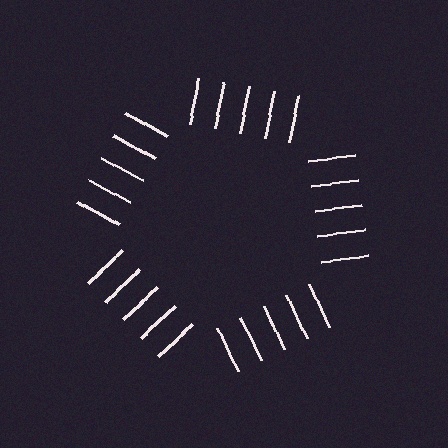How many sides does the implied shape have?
5 sides — the line-ends trace a pentagon.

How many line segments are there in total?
25 — 5 along each of the 5 edges.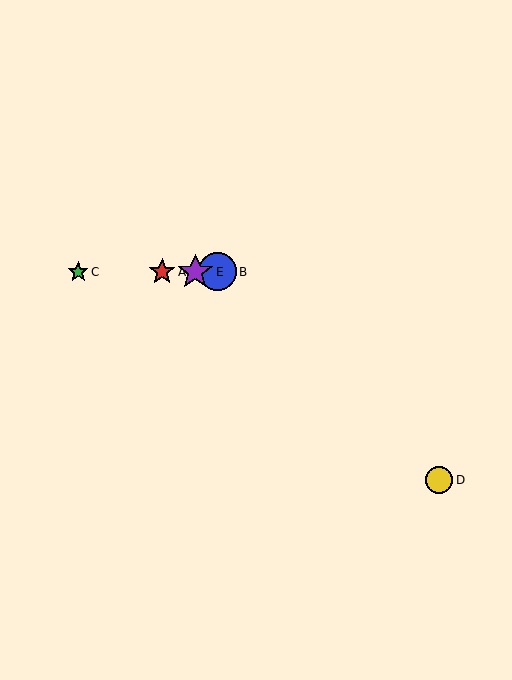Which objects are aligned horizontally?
Objects A, B, C, E are aligned horizontally.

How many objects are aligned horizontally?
4 objects (A, B, C, E) are aligned horizontally.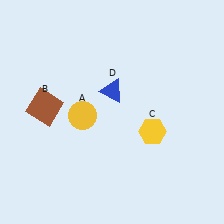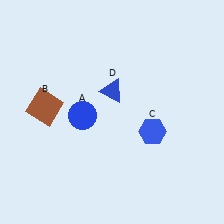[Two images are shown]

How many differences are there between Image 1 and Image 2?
There are 2 differences between the two images.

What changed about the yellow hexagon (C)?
In Image 1, C is yellow. In Image 2, it changed to blue.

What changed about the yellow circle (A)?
In Image 1, A is yellow. In Image 2, it changed to blue.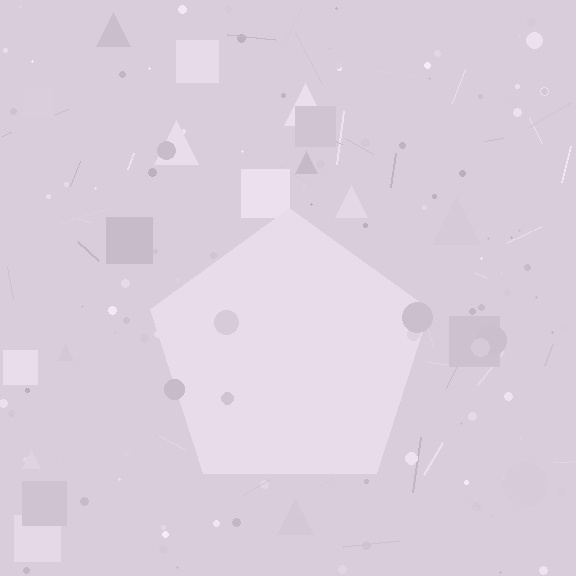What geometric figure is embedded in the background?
A pentagon is embedded in the background.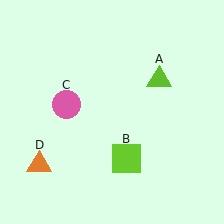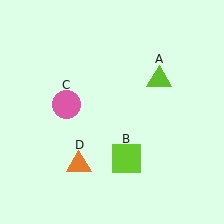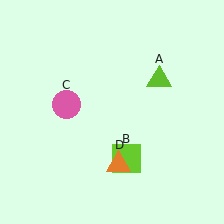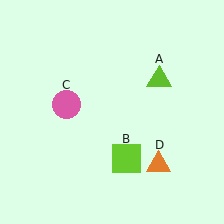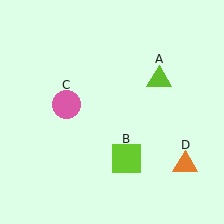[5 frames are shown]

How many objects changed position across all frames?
1 object changed position: orange triangle (object D).